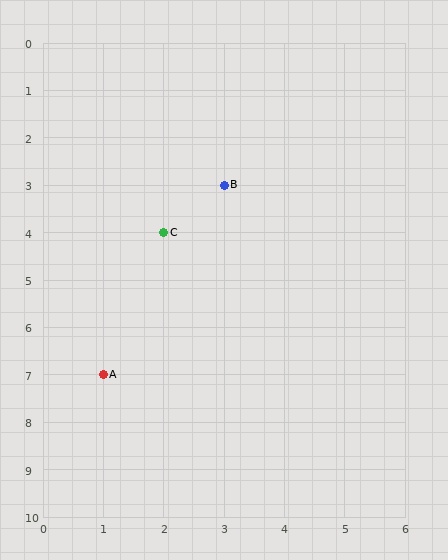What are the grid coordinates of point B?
Point B is at grid coordinates (3, 3).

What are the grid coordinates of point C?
Point C is at grid coordinates (2, 4).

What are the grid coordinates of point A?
Point A is at grid coordinates (1, 7).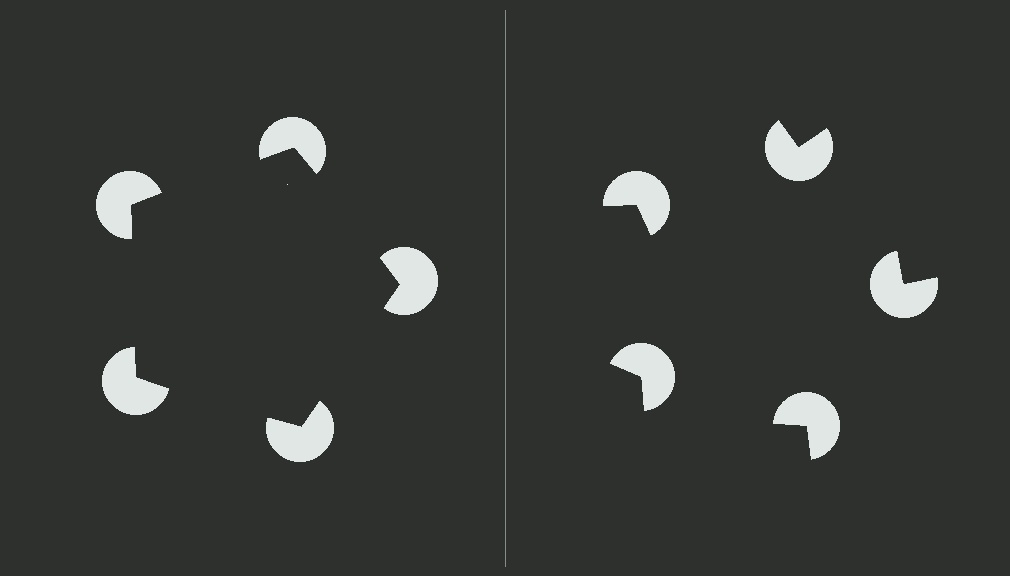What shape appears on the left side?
An illusory pentagon.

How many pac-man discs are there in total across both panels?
10 — 5 on each side.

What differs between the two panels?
The pac-man discs are positioned identically on both sides; only the wedge orientations differ. On the left they align to a pentagon; on the right they are misaligned.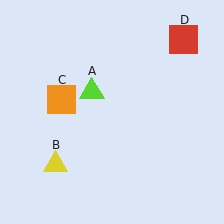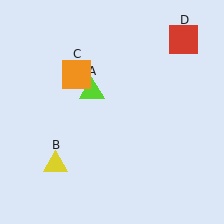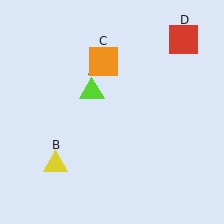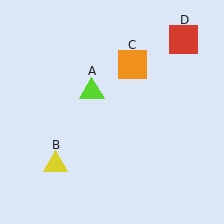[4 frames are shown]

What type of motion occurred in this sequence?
The orange square (object C) rotated clockwise around the center of the scene.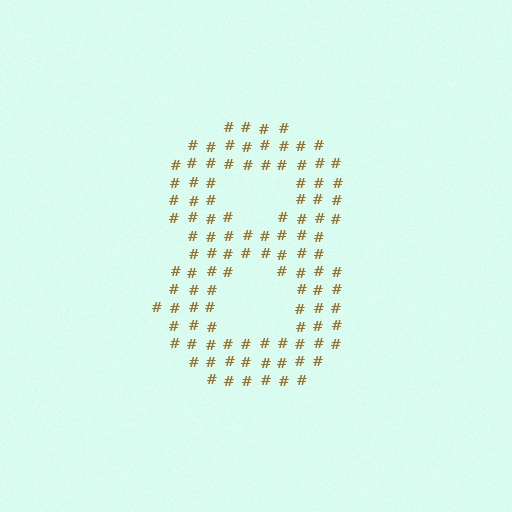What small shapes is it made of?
It is made of small hash symbols.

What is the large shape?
The large shape is the digit 8.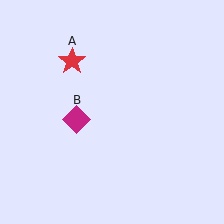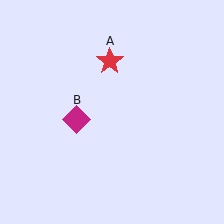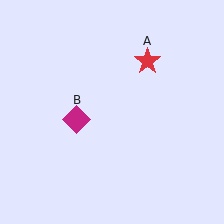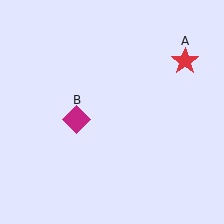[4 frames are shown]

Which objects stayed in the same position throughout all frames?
Magenta diamond (object B) remained stationary.